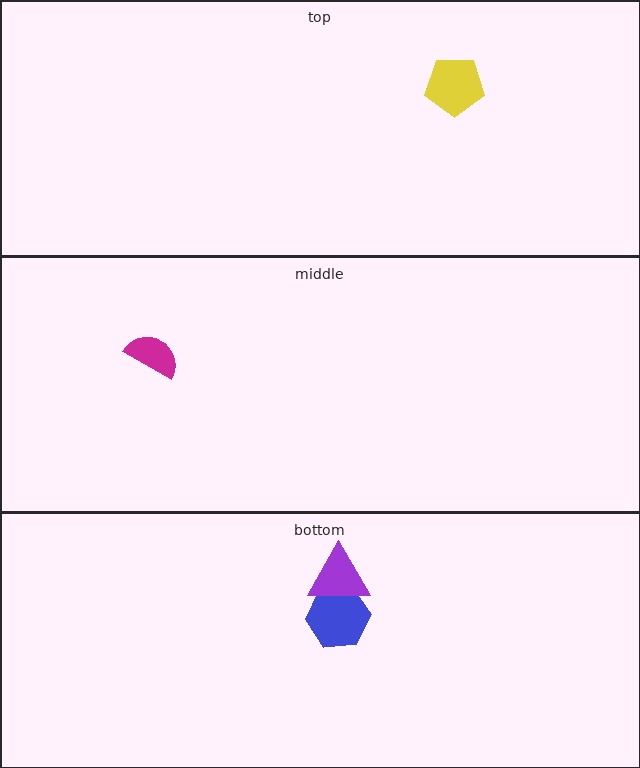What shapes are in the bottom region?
The blue hexagon, the purple triangle.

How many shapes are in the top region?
1.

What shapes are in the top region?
The yellow pentagon.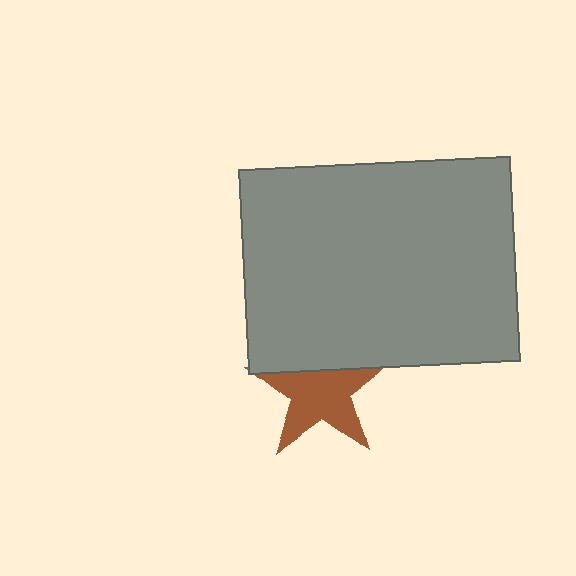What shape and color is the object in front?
The object in front is a gray rectangle.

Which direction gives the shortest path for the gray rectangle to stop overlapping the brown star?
Moving up gives the shortest separation.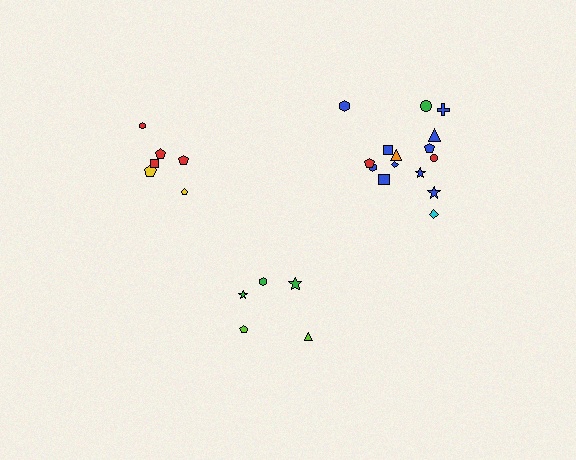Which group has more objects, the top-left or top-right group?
The top-right group.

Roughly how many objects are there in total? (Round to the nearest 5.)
Roughly 25 objects in total.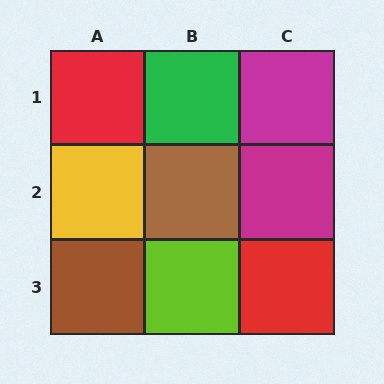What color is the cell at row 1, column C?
Magenta.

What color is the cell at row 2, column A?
Yellow.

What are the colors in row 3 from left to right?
Brown, lime, red.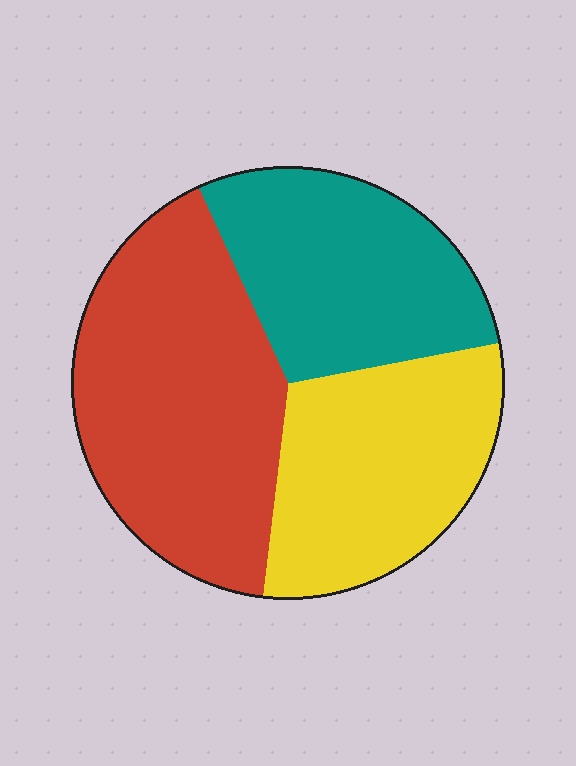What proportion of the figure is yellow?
Yellow takes up between a quarter and a half of the figure.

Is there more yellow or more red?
Red.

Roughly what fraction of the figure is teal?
Teal covers 29% of the figure.